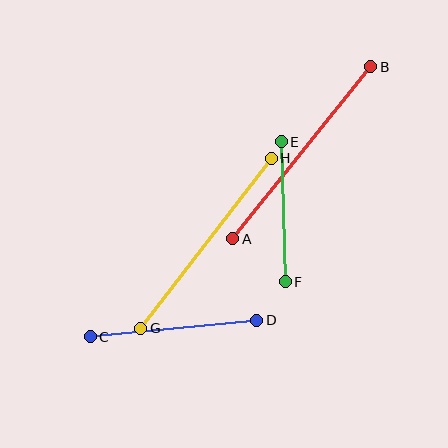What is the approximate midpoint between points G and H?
The midpoint is at approximately (206, 243) pixels.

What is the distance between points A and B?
The distance is approximately 221 pixels.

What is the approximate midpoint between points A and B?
The midpoint is at approximately (302, 153) pixels.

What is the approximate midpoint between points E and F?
The midpoint is at approximately (283, 212) pixels.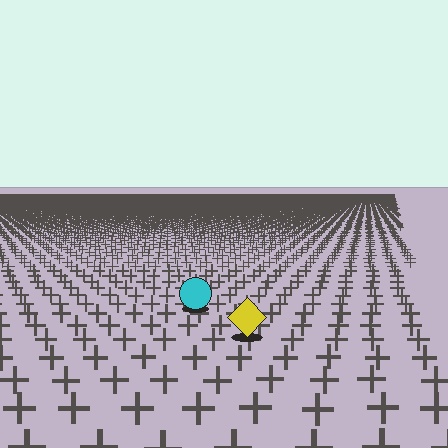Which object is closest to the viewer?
The yellow diamond is closest. The texture marks near it are larger and more spread out.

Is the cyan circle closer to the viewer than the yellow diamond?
No. The yellow diamond is closer — you can tell from the texture gradient: the ground texture is coarser near it.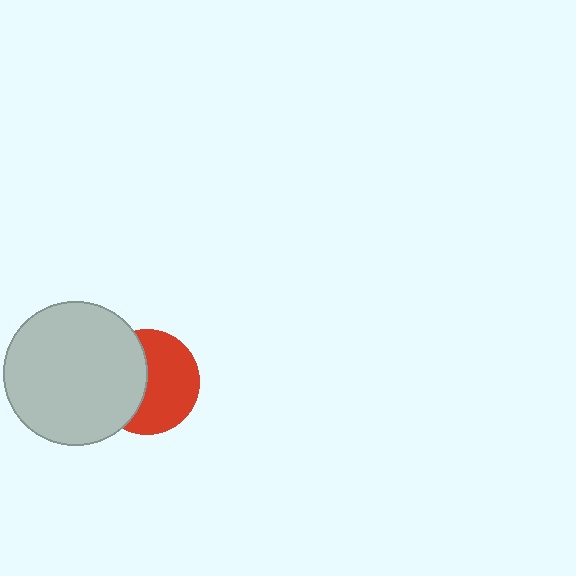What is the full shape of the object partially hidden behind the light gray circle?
The partially hidden object is a red circle.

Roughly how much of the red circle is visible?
About half of it is visible (roughly 57%).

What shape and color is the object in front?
The object in front is a light gray circle.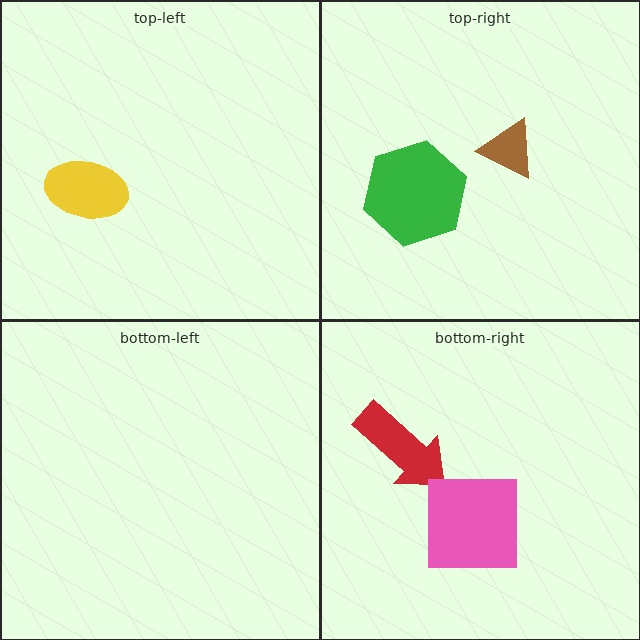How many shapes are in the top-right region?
2.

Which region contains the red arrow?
The bottom-right region.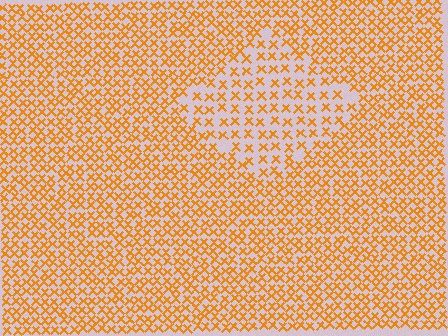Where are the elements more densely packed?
The elements are more densely packed outside the diamond boundary.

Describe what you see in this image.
The image contains small orange elements arranged at two different densities. A diamond-shaped region is visible where the elements are less densely packed than the surrounding area.